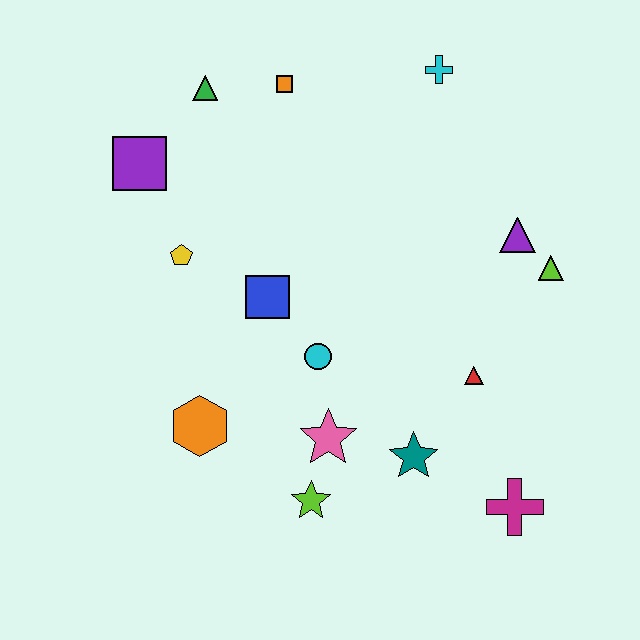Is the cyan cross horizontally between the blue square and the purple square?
No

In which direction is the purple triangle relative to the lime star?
The purple triangle is above the lime star.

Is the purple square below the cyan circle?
No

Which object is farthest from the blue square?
The magenta cross is farthest from the blue square.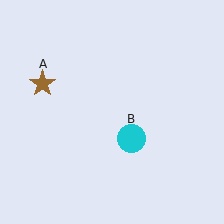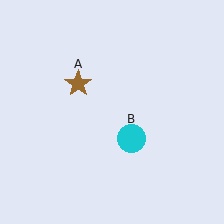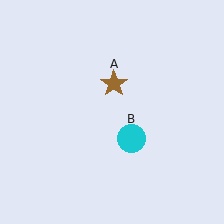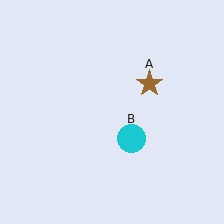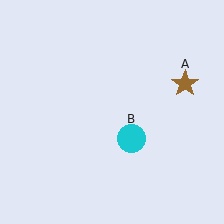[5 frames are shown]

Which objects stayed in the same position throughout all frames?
Cyan circle (object B) remained stationary.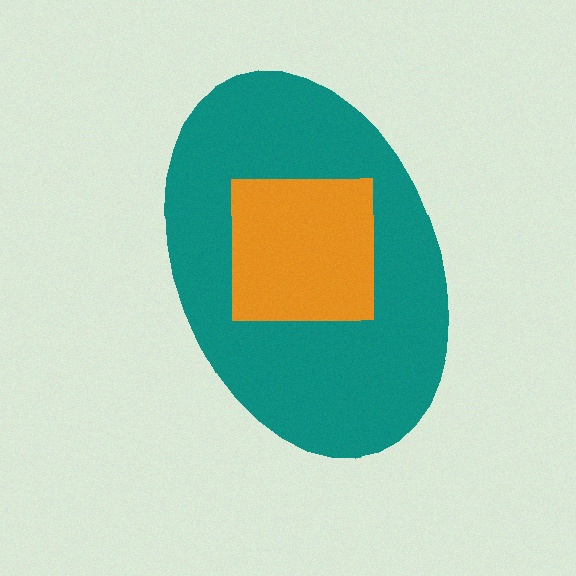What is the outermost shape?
The teal ellipse.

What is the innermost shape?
The orange square.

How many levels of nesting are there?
2.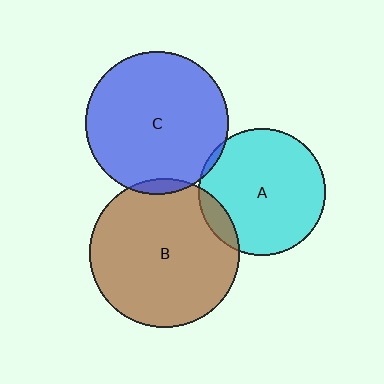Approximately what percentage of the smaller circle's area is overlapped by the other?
Approximately 10%.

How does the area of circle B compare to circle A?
Approximately 1.4 times.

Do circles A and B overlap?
Yes.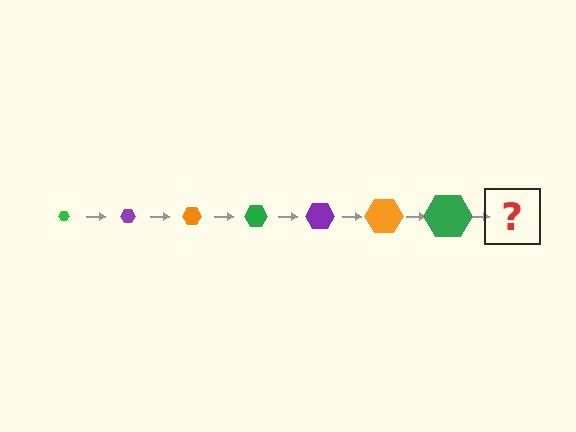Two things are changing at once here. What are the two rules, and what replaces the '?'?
The two rules are that the hexagon grows larger each step and the color cycles through green, purple, and orange. The '?' should be a purple hexagon, larger than the previous one.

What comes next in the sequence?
The next element should be a purple hexagon, larger than the previous one.